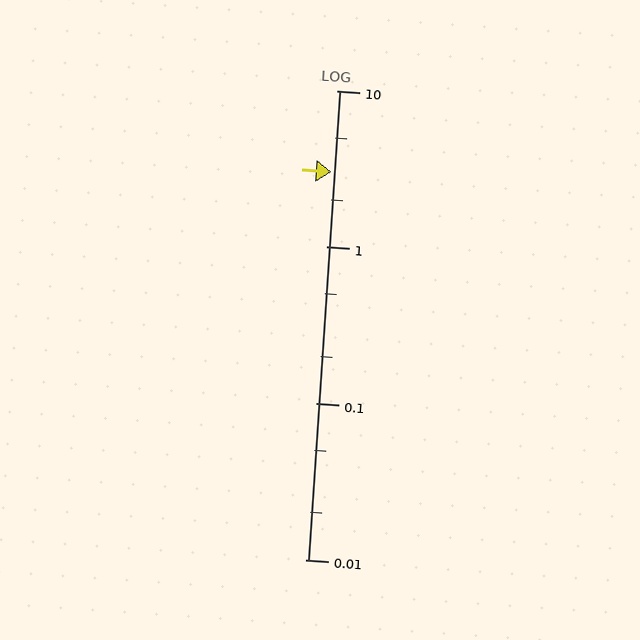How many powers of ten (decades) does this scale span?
The scale spans 3 decades, from 0.01 to 10.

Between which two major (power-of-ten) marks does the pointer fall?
The pointer is between 1 and 10.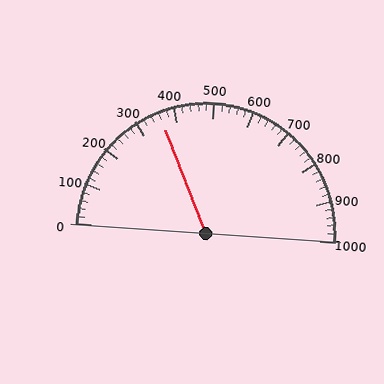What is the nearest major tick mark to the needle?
The nearest major tick mark is 400.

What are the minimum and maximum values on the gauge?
The gauge ranges from 0 to 1000.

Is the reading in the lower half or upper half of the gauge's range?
The reading is in the lower half of the range (0 to 1000).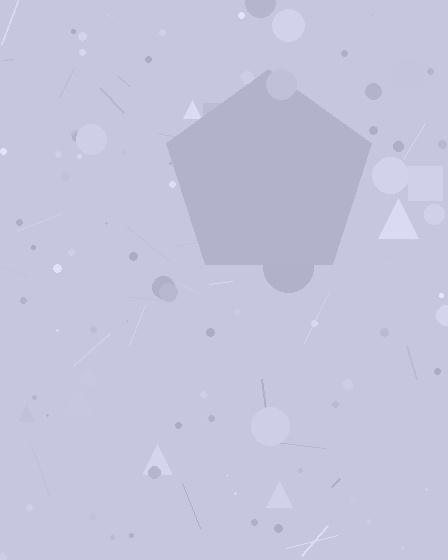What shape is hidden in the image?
A pentagon is hidden in the image.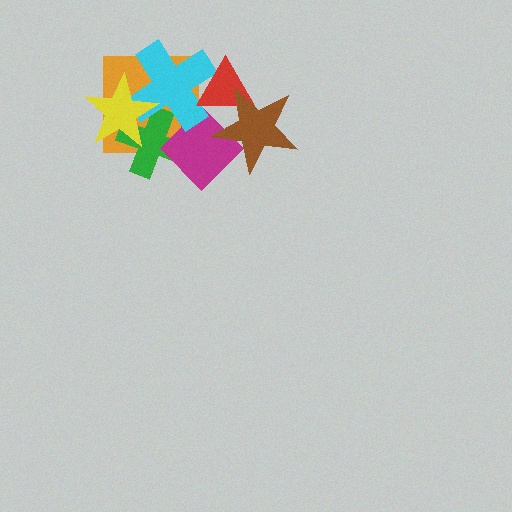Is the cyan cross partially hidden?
Yes, it is partially covered by another shape.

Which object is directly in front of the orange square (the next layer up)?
The green cross is directly in front of the orange square.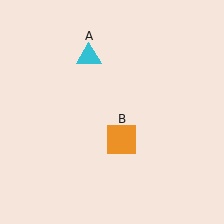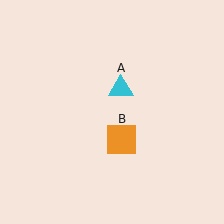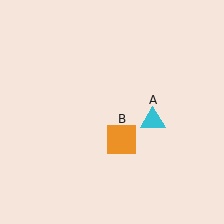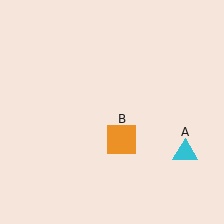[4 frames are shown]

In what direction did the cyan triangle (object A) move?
The cyan triangle (object A) moved down and to the right.